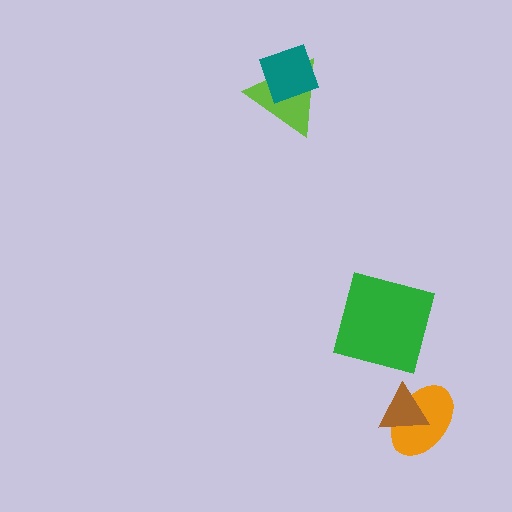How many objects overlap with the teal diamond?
1 object overlaps with the teal diamond.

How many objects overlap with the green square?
0 objects overlap with the green square.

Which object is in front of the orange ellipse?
The brown triangle is in front of the orange ellipse.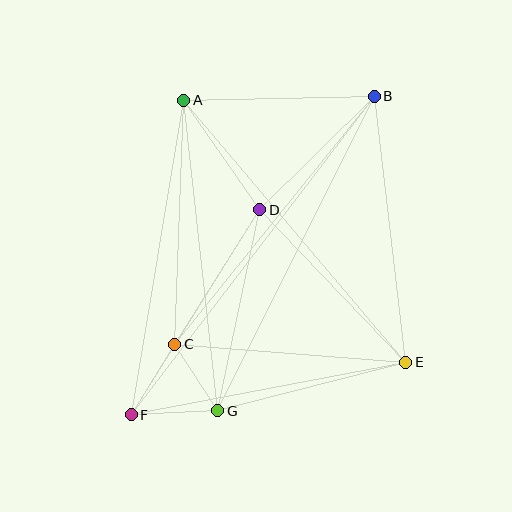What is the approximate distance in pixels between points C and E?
The distance between C and E is approximately 232 pixels.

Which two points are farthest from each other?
Points B and F are farthest from each other.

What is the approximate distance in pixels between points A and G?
The distance between A and G is approximately 312 pixels.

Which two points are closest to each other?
Points C and G are closest to each other.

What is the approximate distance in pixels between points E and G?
The distance between E and G is approximately 194 pixels.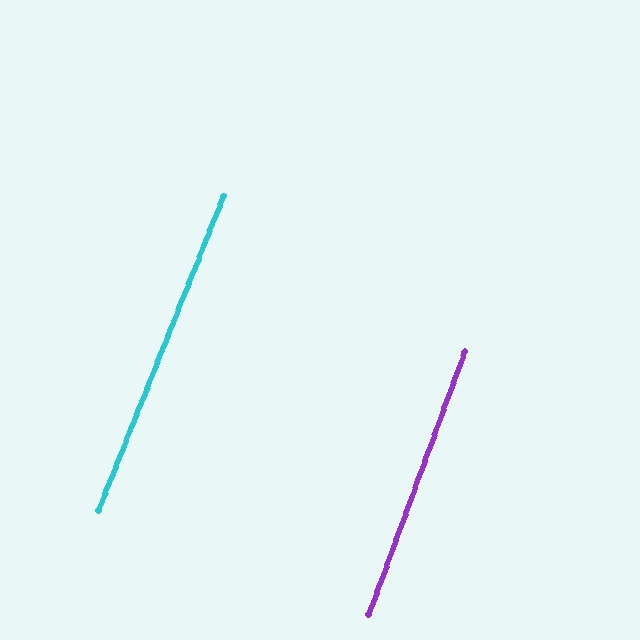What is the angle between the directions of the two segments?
Approximately 2 degrees.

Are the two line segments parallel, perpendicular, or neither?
Parallel — their directions differ by only 1.8°.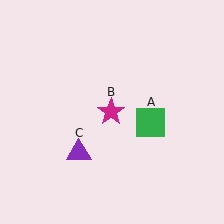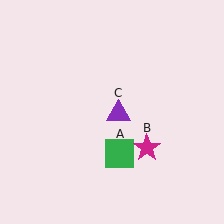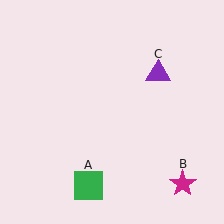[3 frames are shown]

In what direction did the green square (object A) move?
The green square (object A) moved down and to the left.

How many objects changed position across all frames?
3 objects changed position: green square (object A), magenta star (object B), purple triangle (object C).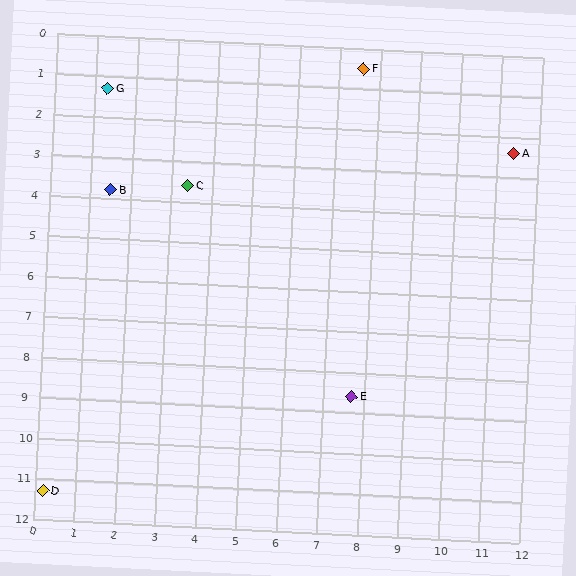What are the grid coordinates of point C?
Point C is at approximately (3.4, 3.6).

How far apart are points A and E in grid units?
Points A and E are about 7.2 grid units apart.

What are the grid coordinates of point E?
Point E is at approximately (7.7, 8.6).